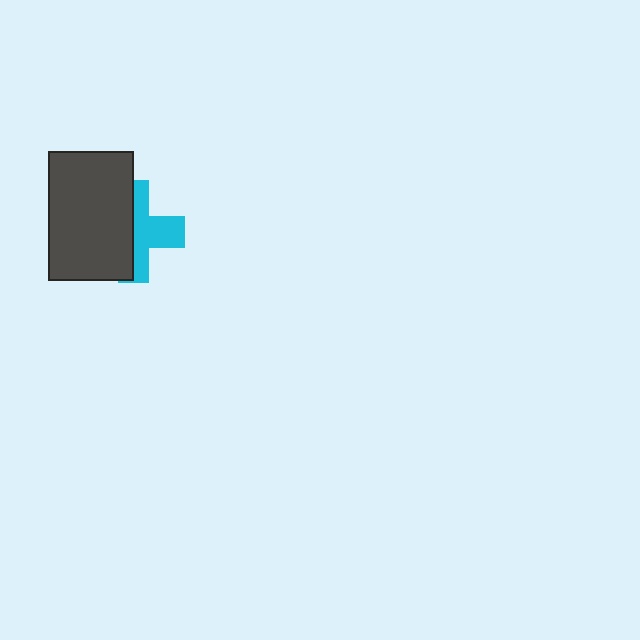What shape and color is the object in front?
The object in front is a dark gray rectangle.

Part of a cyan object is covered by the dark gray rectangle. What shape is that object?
It is a cross.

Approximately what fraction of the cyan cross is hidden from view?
Roughly 49% of the cyan cross is hidden behind the dark gray rectangle.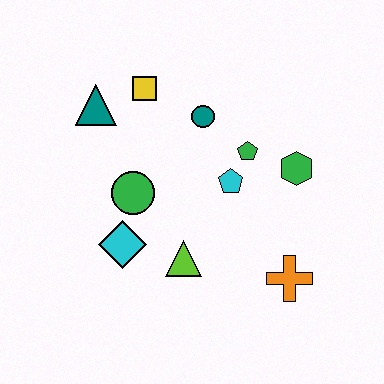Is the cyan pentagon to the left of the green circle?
No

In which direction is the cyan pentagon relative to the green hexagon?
The cyan pentagon is to the left of the green hexagon.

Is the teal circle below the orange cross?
No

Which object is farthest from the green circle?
The orange cross is farthest from the green circle.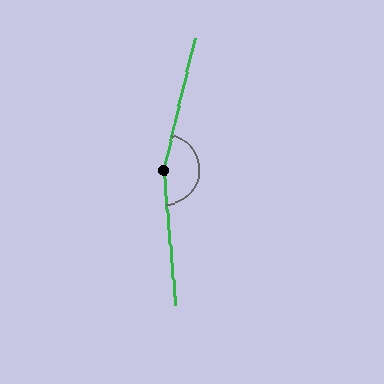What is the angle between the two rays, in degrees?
Approximately 162 degrees.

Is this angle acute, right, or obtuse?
It is obtuse.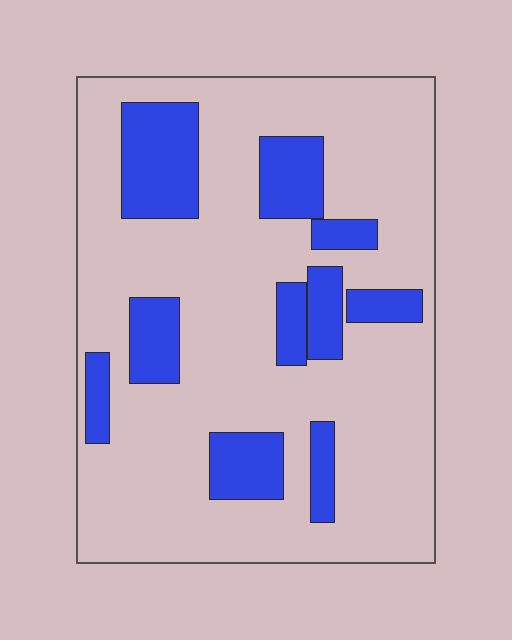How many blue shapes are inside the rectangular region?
10.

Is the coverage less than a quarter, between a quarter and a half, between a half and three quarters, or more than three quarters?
Less than a quarter.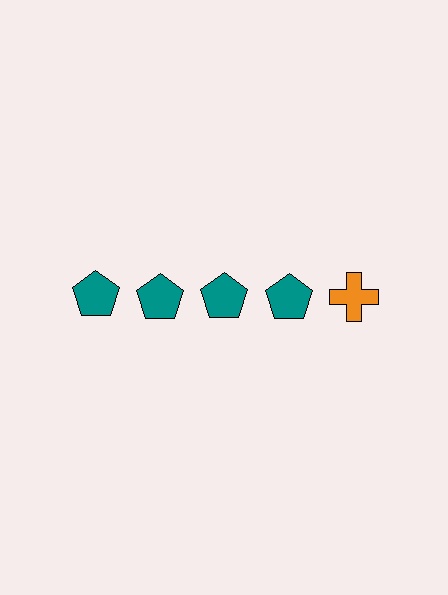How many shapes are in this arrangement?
There are 5 shapes arranged in a grid pattern.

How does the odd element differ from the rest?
It differs in both color (orange instead of teal) and shape (cross instead of pentagon).